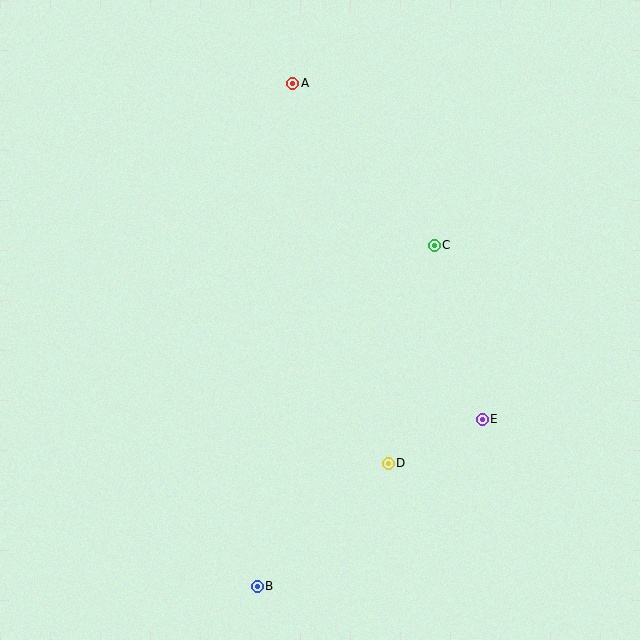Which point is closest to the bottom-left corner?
Point B is closest to the bottom-left corner.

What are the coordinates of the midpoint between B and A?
The midpoint between B and A is at (275, 335).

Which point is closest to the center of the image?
Point C at (434, 245) is closest to the center.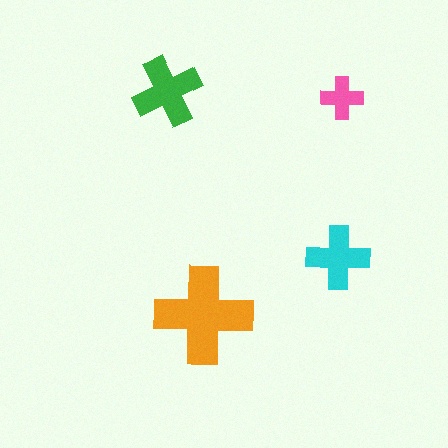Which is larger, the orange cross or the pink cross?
The orange one.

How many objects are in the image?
There are 4 objects in the image.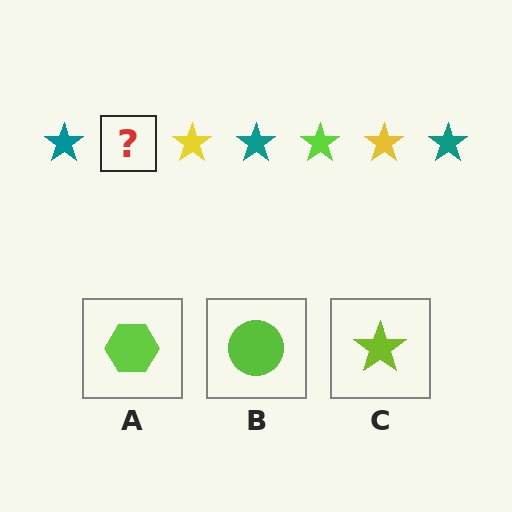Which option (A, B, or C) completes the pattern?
C.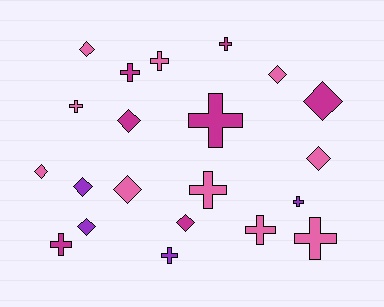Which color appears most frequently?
Pink, with 10 objects.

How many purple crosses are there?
There are 2 purple crosses.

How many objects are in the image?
There are 21 objects.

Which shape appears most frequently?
Cross, with 11 objects.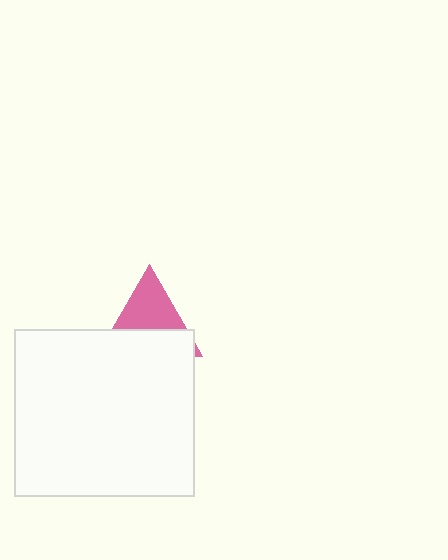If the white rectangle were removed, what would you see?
You would see the complete pink triangle.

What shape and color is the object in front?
The object in front is a white rectangle.